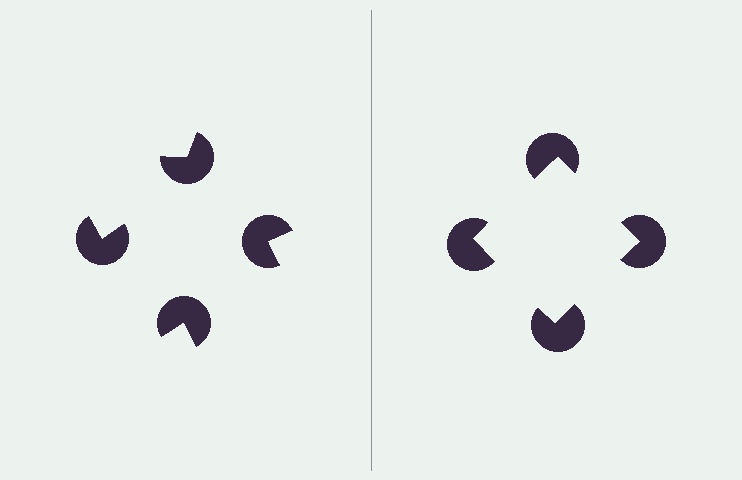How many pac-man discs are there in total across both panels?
8 — 4 on each side.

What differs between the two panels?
The pac-man discs are positioned identically on both sides; only the wedge orientations differ. On the right they align to a square; on the left they are misaligned.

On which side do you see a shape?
An illusory square appears on the right side. On the left side the wedge cuts are rotated, so no coherent shape forms.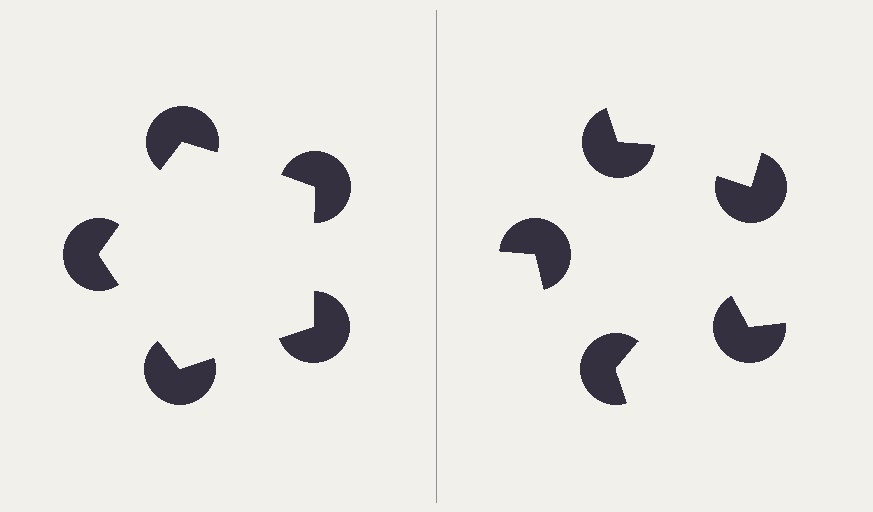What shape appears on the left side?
An illusory pentagon.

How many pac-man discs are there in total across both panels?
10 — 5 on each side.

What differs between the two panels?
The pac-man discs are positioned identically on both sides; only the wedge orientations differ. On the left they align to a pentagon; on the right they are misaligned.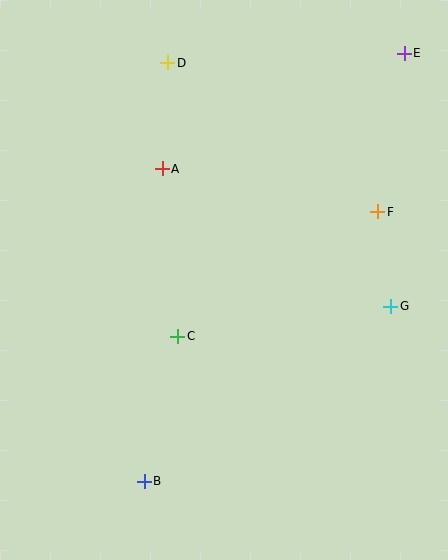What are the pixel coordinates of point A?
Point A is at (162, 169).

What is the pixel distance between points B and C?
The distance between B and C is 149 pixels.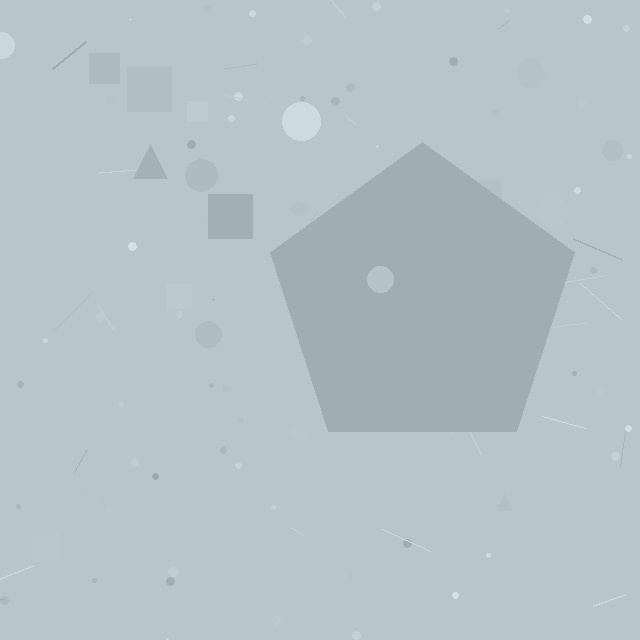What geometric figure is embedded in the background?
A pentagon is embedded in the background.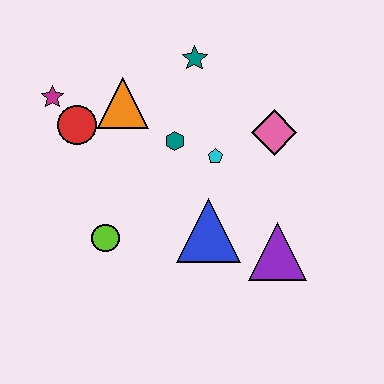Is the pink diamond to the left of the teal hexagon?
No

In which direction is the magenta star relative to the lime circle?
The magenta star is above the lime circle.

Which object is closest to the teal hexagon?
The cyan pentagon is closest to the teal hexagon.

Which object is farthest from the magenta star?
The purple triangle is farthest from the magenta star.